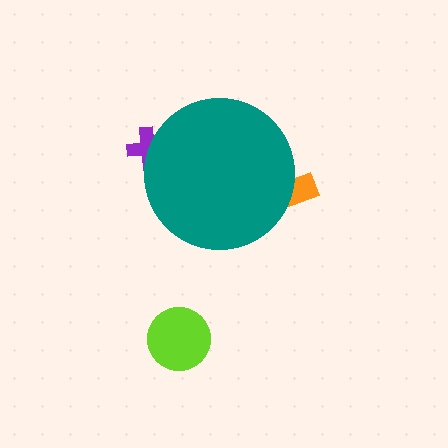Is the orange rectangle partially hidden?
Yes, the orange rectangle is partially hidden behind the teal circle.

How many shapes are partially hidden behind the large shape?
2 shapes are partially hidden.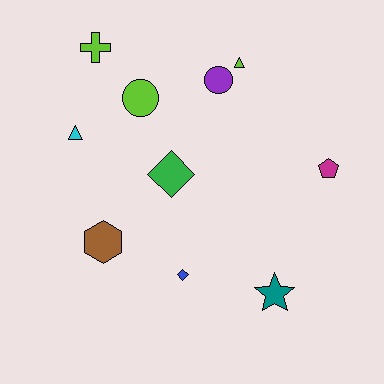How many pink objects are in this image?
There are no pink objects.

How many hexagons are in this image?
There is 1 hexagon.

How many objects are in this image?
There are 10 objects.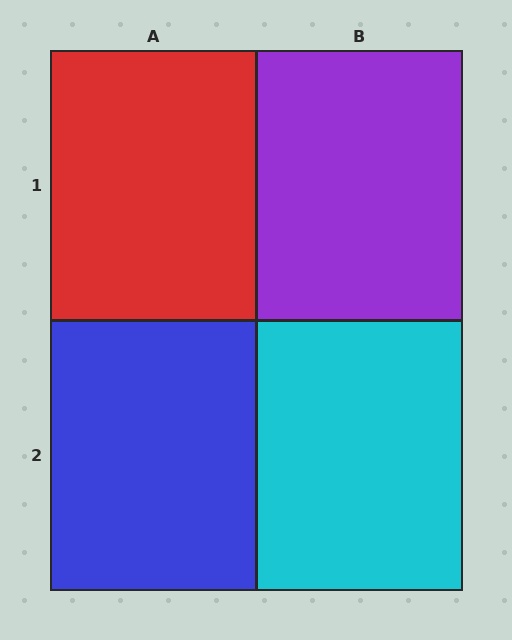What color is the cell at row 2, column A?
Blue.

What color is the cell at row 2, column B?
Cyan.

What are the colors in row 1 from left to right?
Red, purple.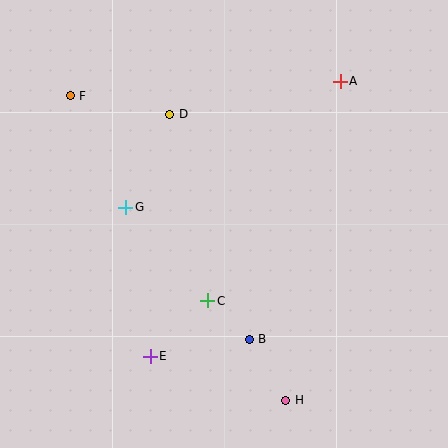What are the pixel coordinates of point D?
Point D is at (170, 114).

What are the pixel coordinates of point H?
Point H is at (285, 400).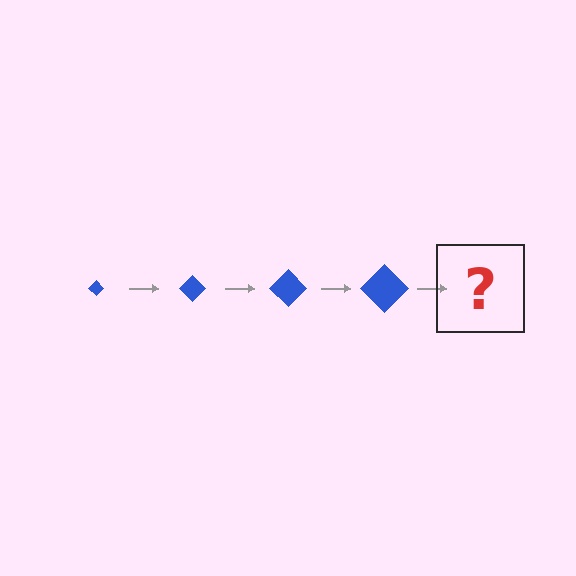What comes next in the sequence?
The next element should be a blue diamond, larger than the previous one.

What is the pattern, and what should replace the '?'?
The pattern is that the diamond gets progressively larger each step. The '?' should be a blue diamond, larger than the previous one.